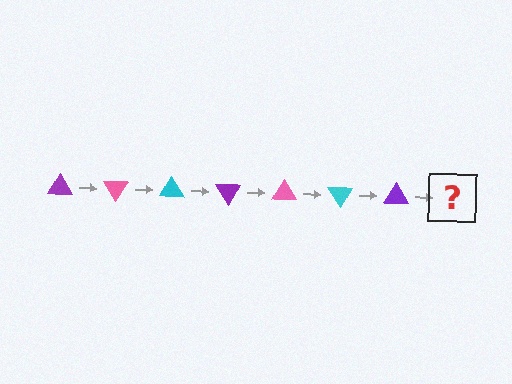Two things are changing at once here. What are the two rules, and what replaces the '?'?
The two rules are that it rotates 60 degrees each step and the color cycles through purple, pink, and cyan. The '?' should be a pink triangle, rotated 420 degrees from the start.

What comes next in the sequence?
The next element should be a pink triangle, rotated 420 degrees from the start.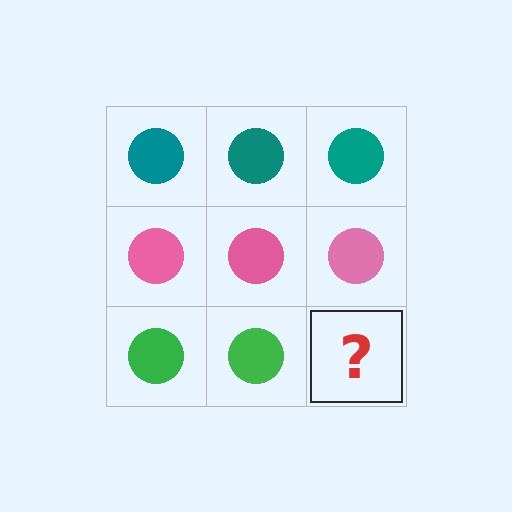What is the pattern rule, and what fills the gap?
The rule is that each row has a consistent color. The gap should be filled with a green circle.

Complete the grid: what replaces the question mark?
The question mark should be replaced with a green circle.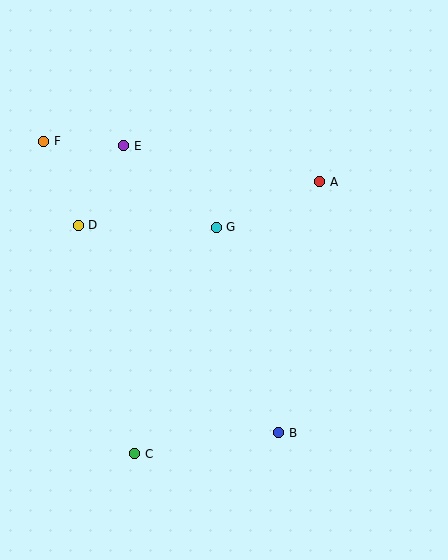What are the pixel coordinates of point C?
Point C is at (135, 454).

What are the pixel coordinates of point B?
Point B is at (279, 433).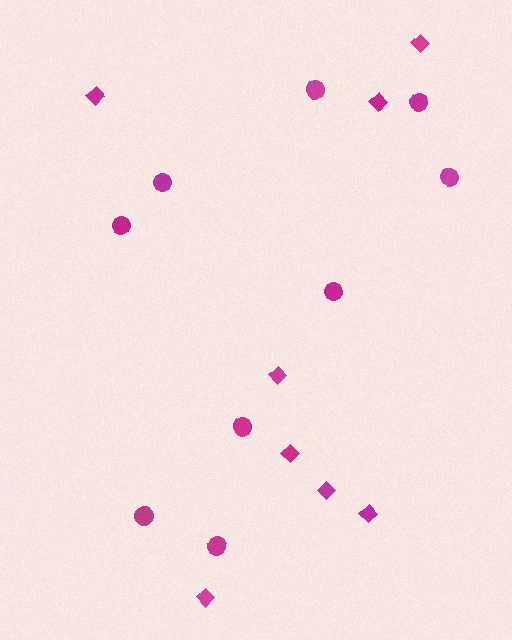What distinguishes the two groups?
There are 2 groups: one group of diamonds (8) and one group of circles (9).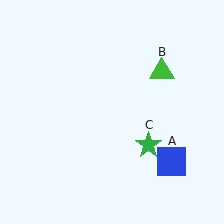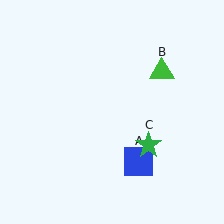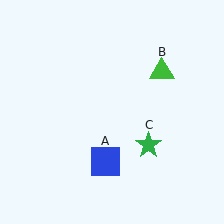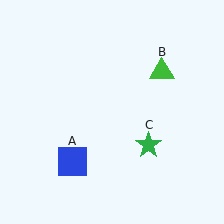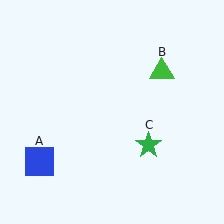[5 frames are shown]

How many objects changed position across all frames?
1 object changed position: blue square (object A).